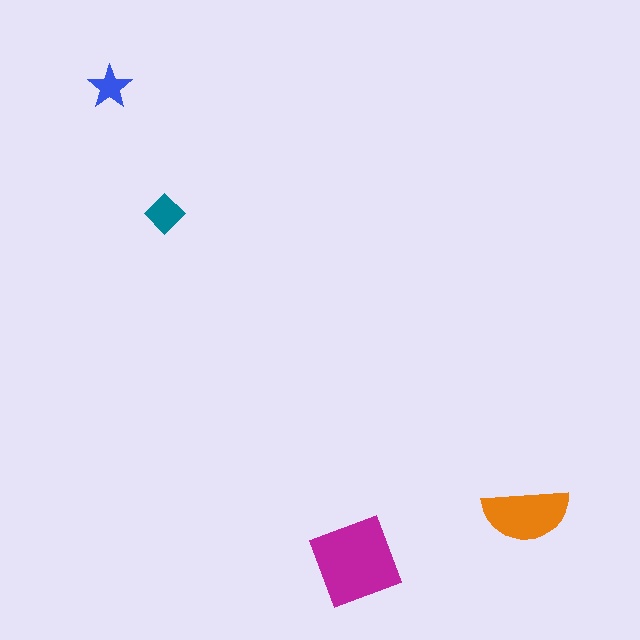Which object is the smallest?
The blue star.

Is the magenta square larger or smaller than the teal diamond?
Larger.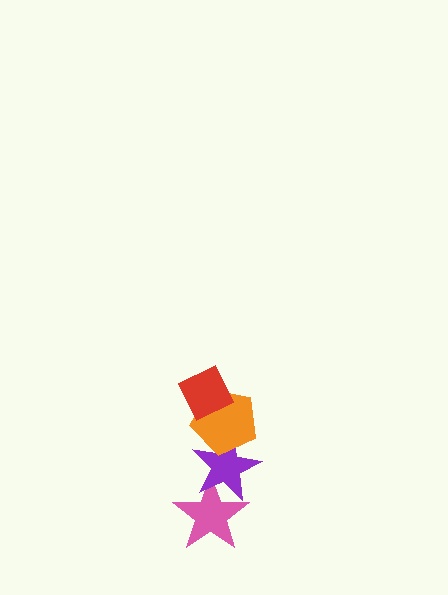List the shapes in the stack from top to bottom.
From top to bottom: the red diamond, the orange pentagon, the purple star, the pink star.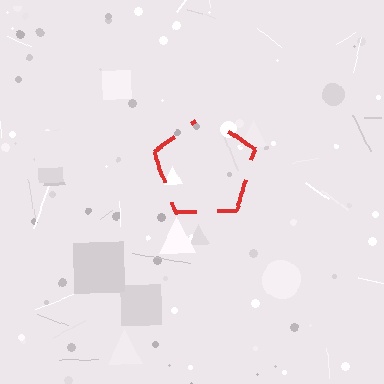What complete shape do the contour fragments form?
The contour fragments form a pentagon.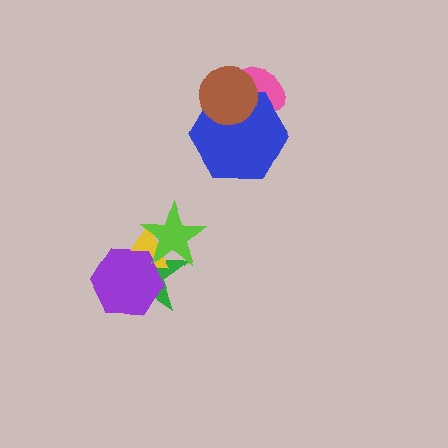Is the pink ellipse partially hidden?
Yes, it is partially covered by another shape.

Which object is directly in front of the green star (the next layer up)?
The yellow triangle is directly in front of the green star.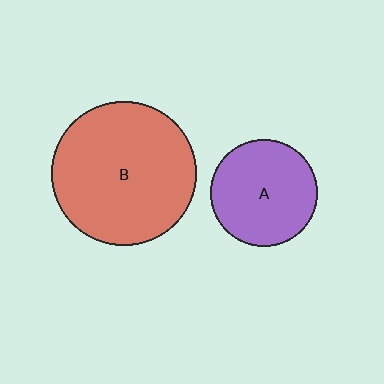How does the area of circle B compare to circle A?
Approximately 1.8 times.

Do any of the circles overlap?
No, none of the circles overlap.